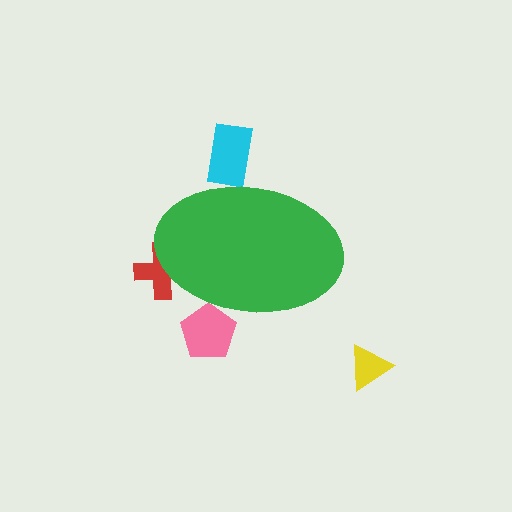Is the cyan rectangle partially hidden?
Yes, the cyan rectangle is partially hidden behind the green ellipse.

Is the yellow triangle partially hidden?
No, the yellow triangle is fully visible.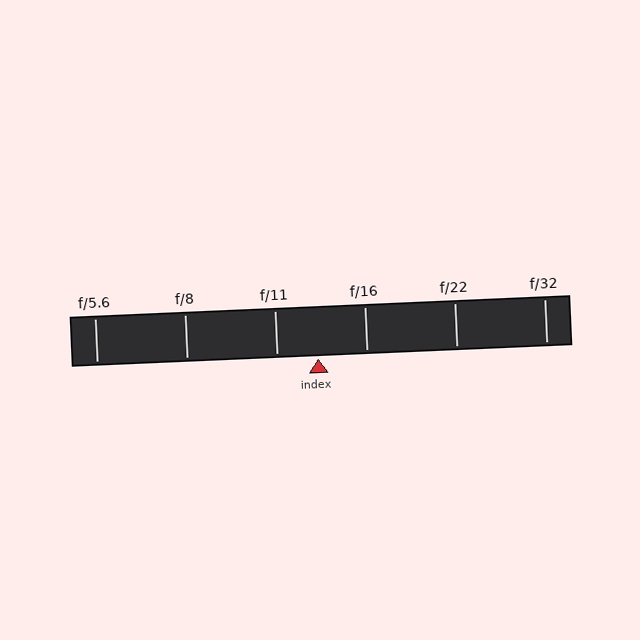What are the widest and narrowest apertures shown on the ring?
The widest aperture shown is f/5.6 and the narrowest is f/32.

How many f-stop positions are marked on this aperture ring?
There are 6 f-stop positions marked.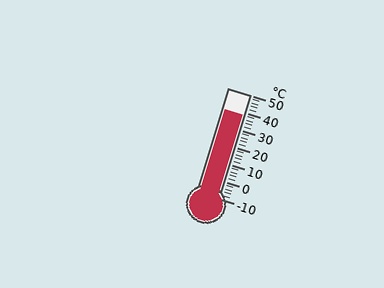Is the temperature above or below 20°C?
The temperature is above 20°C.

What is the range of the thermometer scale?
The thermometer scale ranges from -10°C to 50°C.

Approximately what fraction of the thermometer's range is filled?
The thermometer is filled to approximately 80% of its range.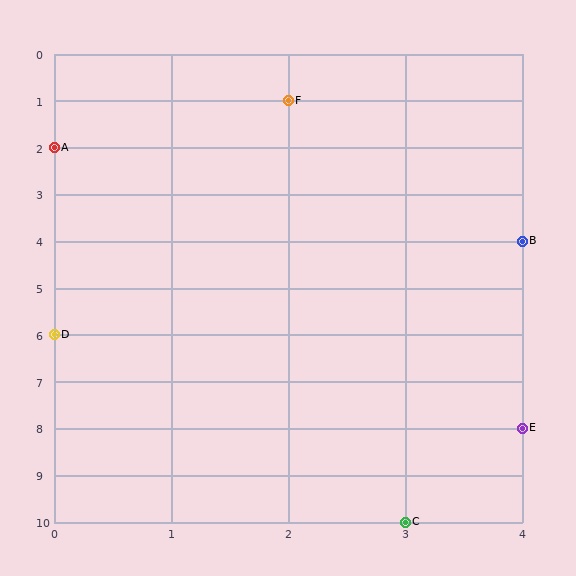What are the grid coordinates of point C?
Point C is at grid coordinates (3, 10).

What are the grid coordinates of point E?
Point E is at grid coordinates (4, 8).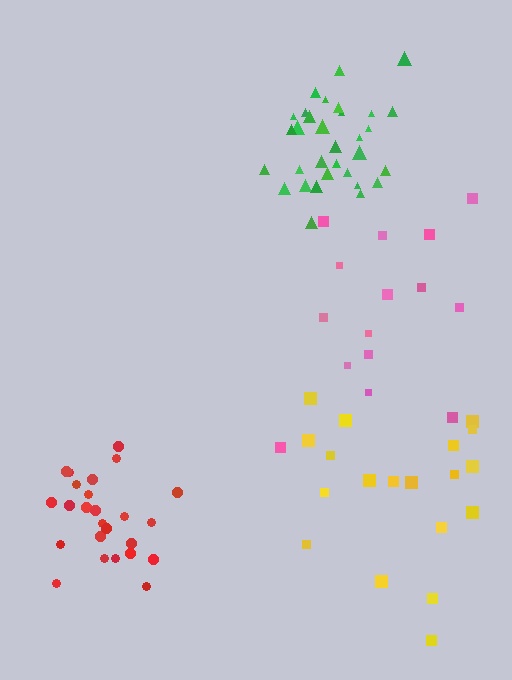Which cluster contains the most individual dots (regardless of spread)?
Green (33).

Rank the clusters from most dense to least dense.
green, red, yellow, pink.